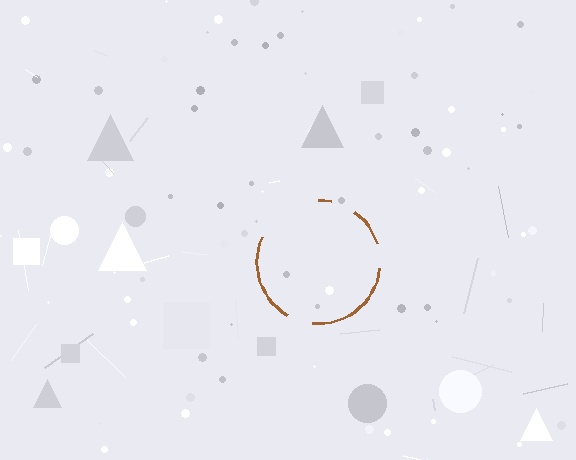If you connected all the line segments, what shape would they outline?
They would outline a circle.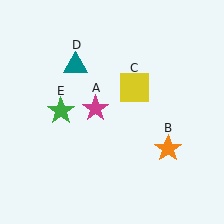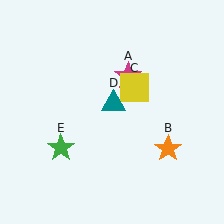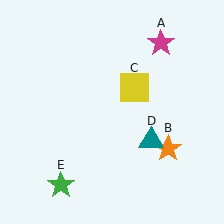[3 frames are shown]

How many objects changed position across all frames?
3 objects changed position: magenta star (object A), teal triangle (object D), green star (object E).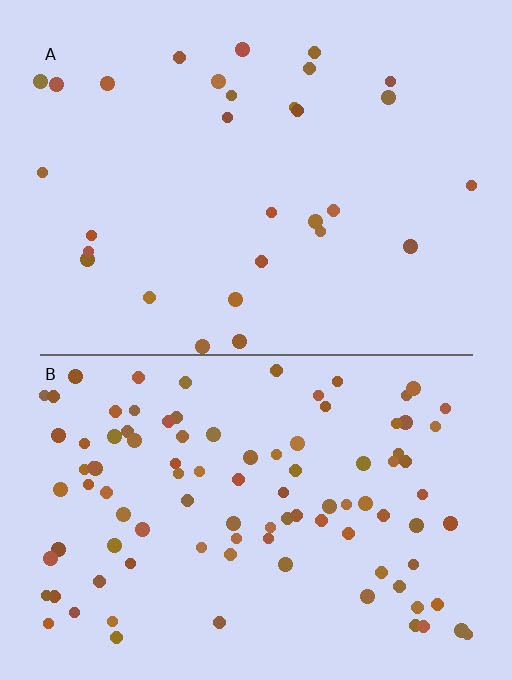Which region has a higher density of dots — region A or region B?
B (the bottom).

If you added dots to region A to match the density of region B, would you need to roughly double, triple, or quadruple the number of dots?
Approximately triple.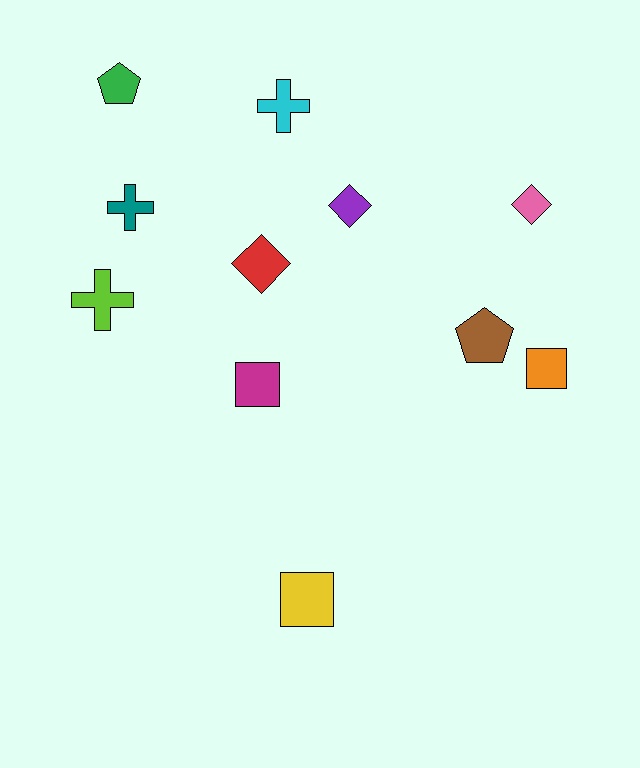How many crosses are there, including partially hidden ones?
There are 3 crosses.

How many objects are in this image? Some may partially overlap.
There are 11 objects.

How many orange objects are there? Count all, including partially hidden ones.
There is 1 orange object.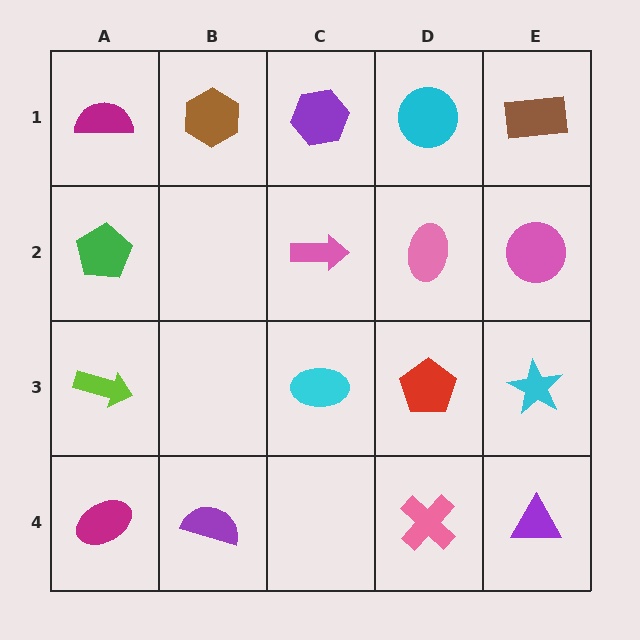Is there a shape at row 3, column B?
No, that cell is empty.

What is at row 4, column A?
A magenta ellipse.